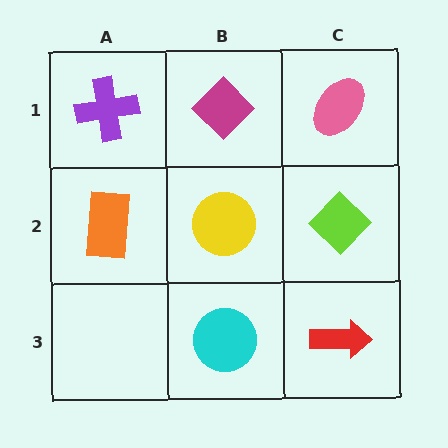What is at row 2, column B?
A yellow circle.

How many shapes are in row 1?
3 shapes.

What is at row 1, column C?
A pink ellipse.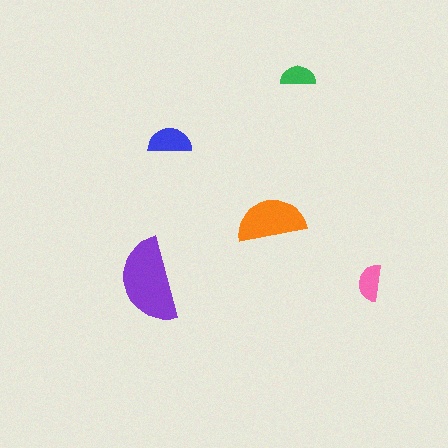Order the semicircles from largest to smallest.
the purple one, the orange one, the blue one, the pink one, the green one.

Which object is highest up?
The green semicircle is topmost.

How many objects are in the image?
There are 5 objects in the image.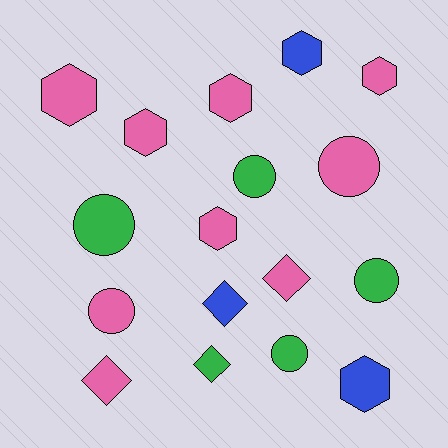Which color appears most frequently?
Pink, with 9 objects.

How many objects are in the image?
There are 17 objects.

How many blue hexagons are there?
There are 2 blue hexagons.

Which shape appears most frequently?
Hexagon, with 7 objects.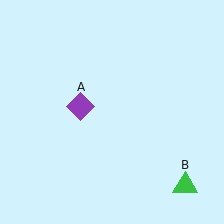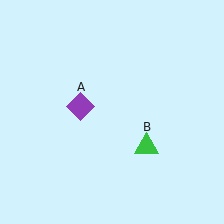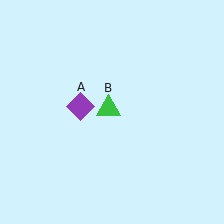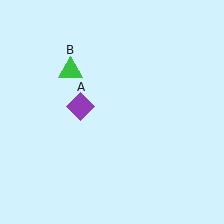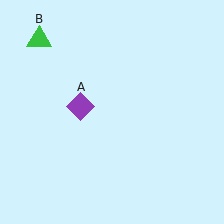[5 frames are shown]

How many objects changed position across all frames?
1 object changed position: green triangle (object B).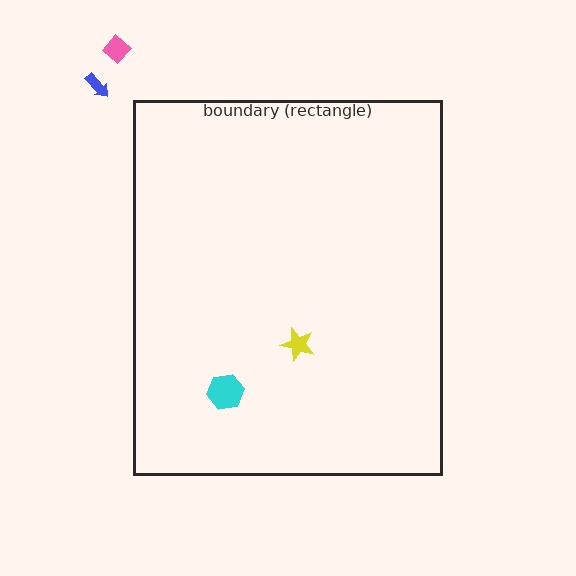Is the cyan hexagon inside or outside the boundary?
Inside.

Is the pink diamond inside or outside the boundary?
Outside.